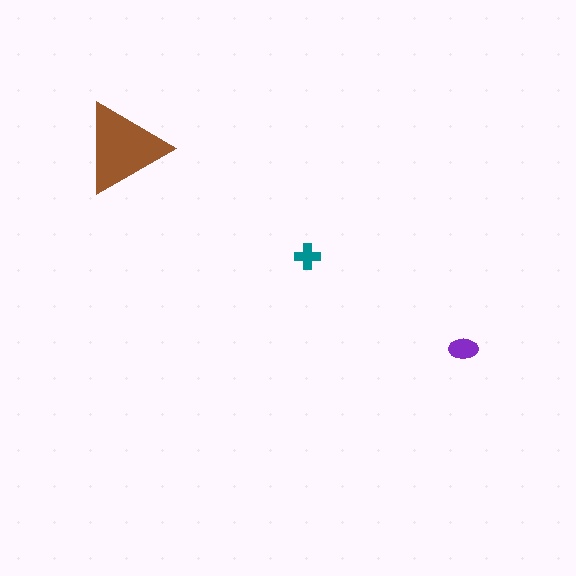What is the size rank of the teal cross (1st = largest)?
3rd.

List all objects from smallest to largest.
The teal cross, the purple ellipse, the brown triangle.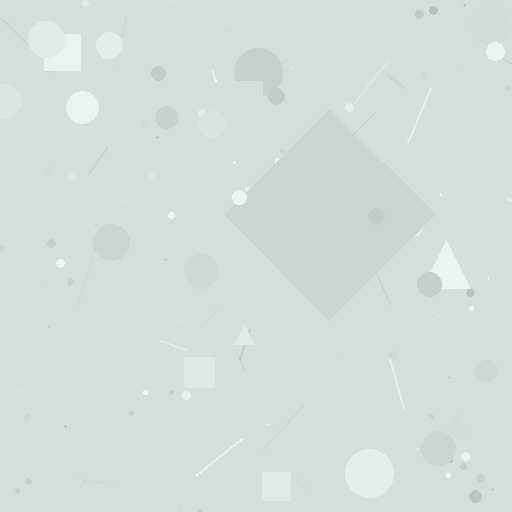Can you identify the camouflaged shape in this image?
The camouflaged shape is a diamond.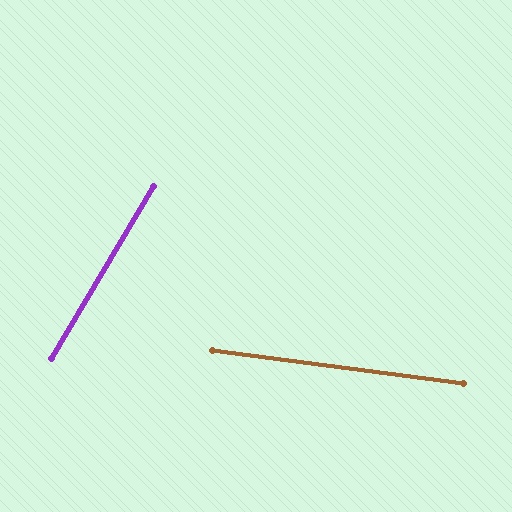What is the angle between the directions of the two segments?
Approximately 67 degrees.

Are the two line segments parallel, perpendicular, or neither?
Neither parallel nor perpendicular — they differ by about 67°.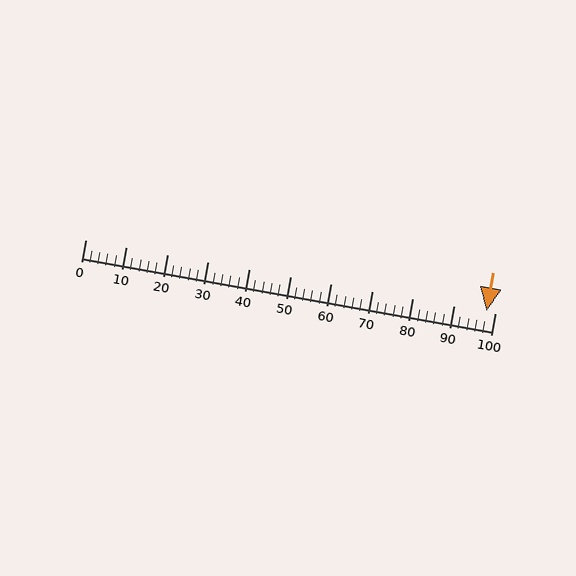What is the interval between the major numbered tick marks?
The major tick marks are spaced 10 units apart.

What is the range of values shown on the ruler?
The ruler shows values from 0 to 100.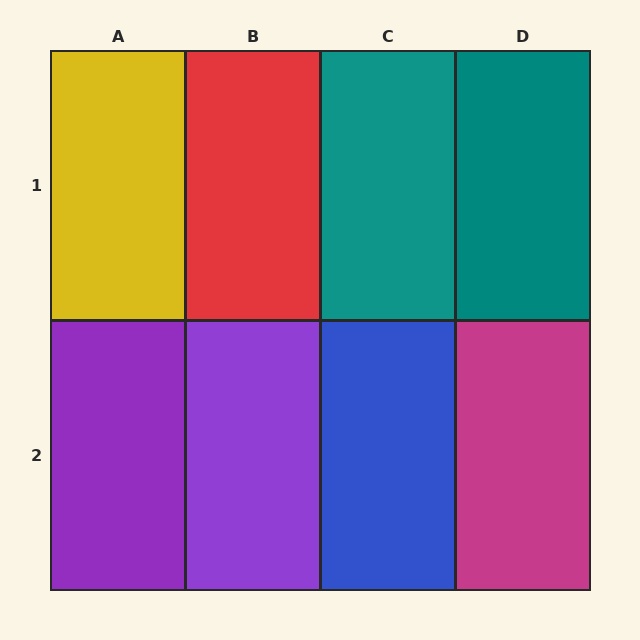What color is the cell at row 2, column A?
Purple.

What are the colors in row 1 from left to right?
Yellow, red, teal, teal.